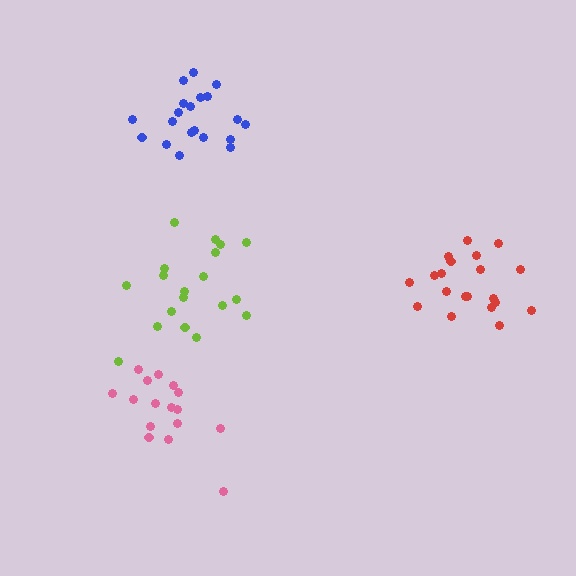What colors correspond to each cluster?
The clusters are colored: pink, blue, red, lime.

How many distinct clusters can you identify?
There are 4 distinct clusters.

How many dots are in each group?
Group 1: 16 dots, Group 2: 20 dots, Group 3: 20 dots, Group 4: 19 dots (75 total).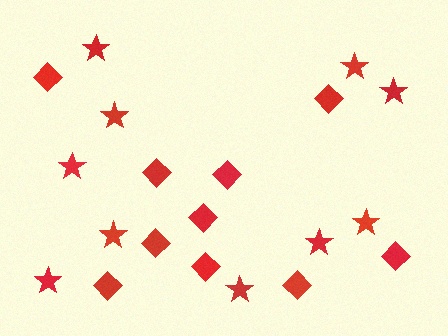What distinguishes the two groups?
There are 2 groups: one group of diamonds (10) and one group of stars (10).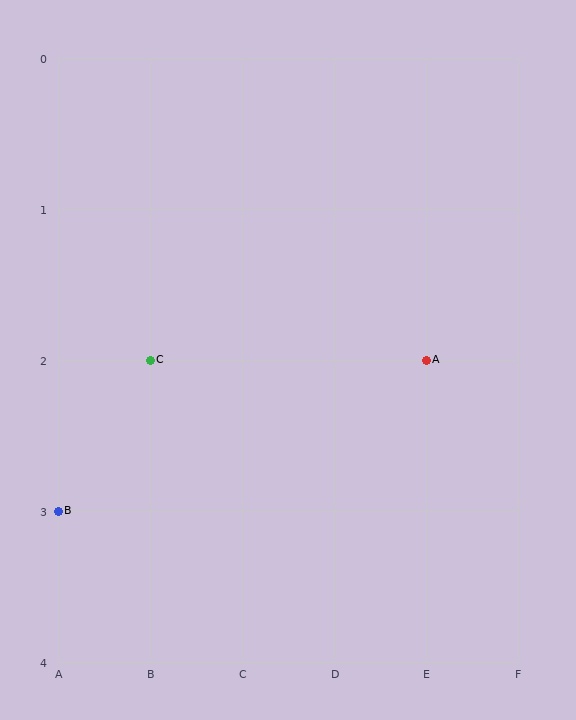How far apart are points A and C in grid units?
Points A and C are 3 columns apart.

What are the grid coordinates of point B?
Point B is at grid coordinates (A, 3).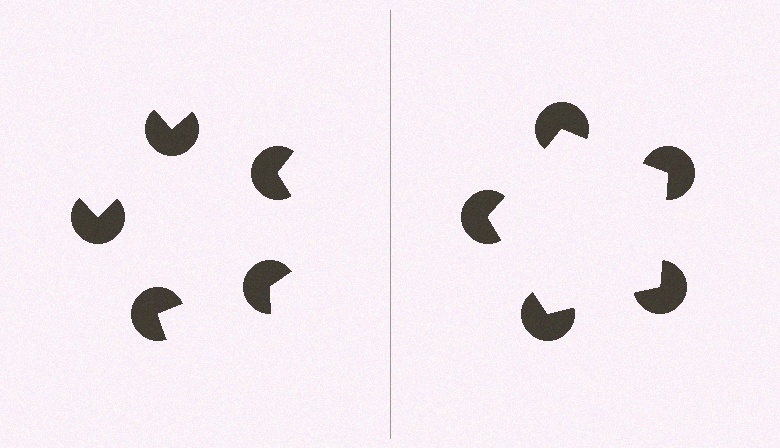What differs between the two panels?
The pac-man discs are positioned identically on both sides; only the wedge orientations differ. On the right they align to a pentagon; on the left they are misaligned.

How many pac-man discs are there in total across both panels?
10 — 5 on each side.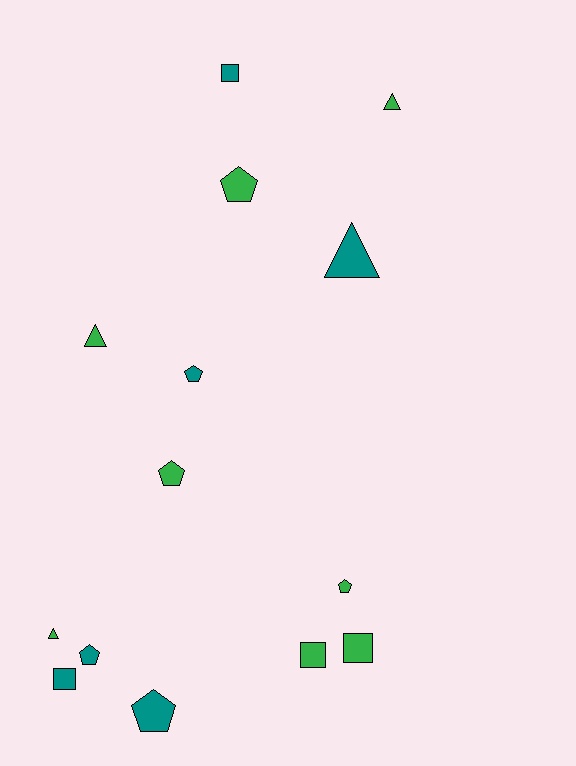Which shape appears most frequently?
Pentagon, with 6 objects.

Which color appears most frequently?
Green, with 8 objects.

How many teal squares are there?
There are 2 teal squares.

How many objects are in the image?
There are 14 objects.